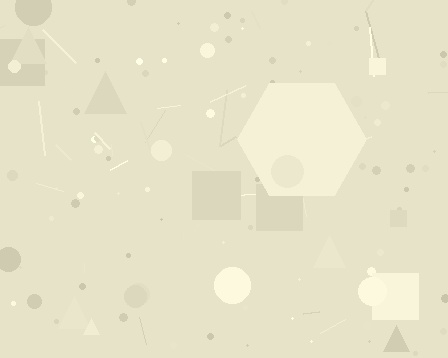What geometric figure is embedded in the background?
A hexagon is embedded in the background.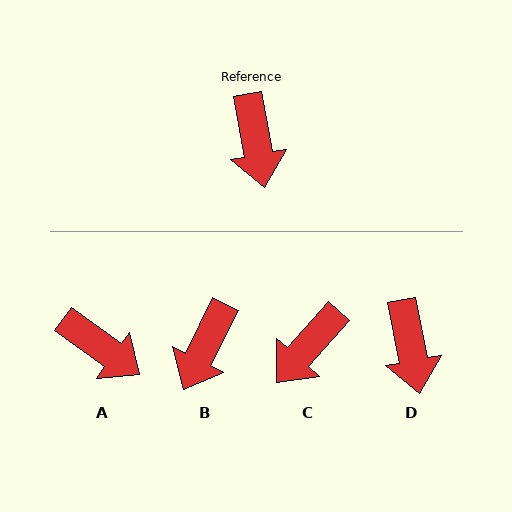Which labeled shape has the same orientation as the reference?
D.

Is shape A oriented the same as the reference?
No, it is off by about 43 degrees.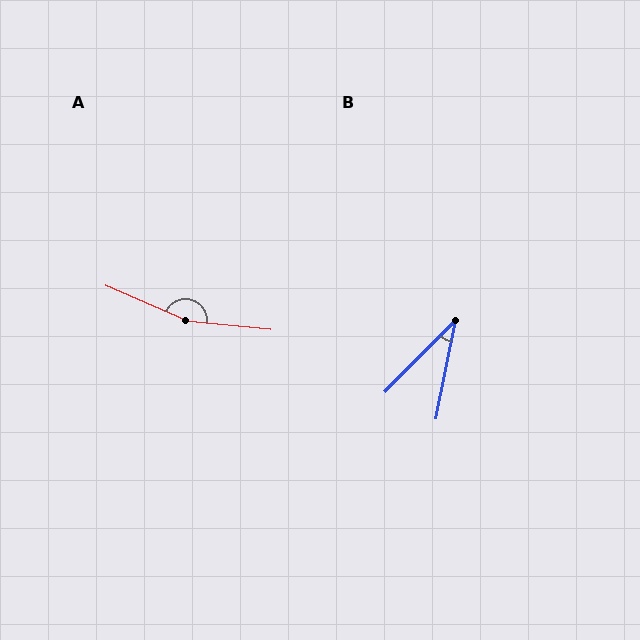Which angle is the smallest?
B, at approximately 33 degrees.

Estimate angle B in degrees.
Approximately 33 degrees.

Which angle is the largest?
A, at approximately 162 degrees.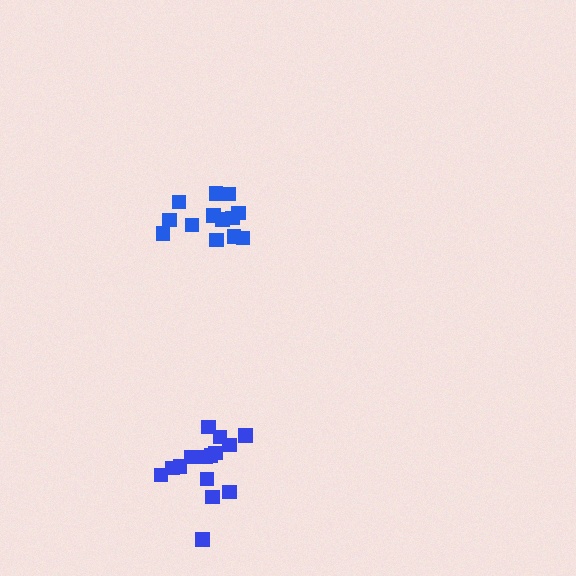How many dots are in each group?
Group 1: 13 dots, Group 2: 15 dots (28 total).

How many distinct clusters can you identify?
There are 2 distinct clusters.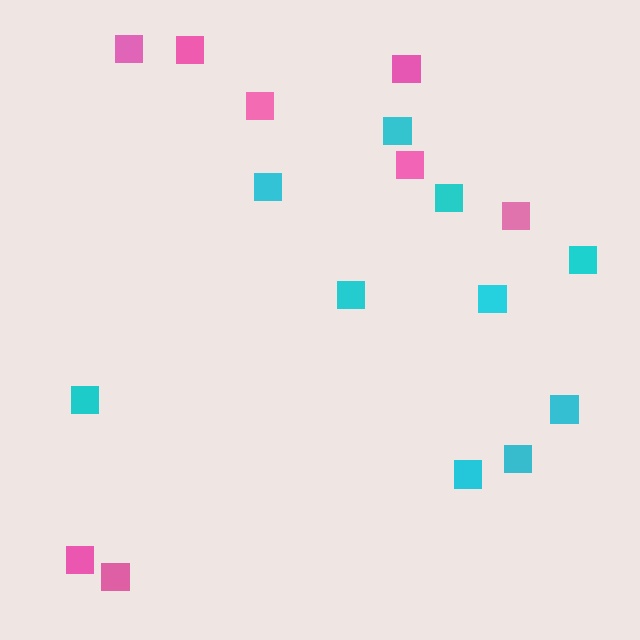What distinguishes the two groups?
There are 2 groups: one group of pink squares (8) and one group of cyan squares (10).